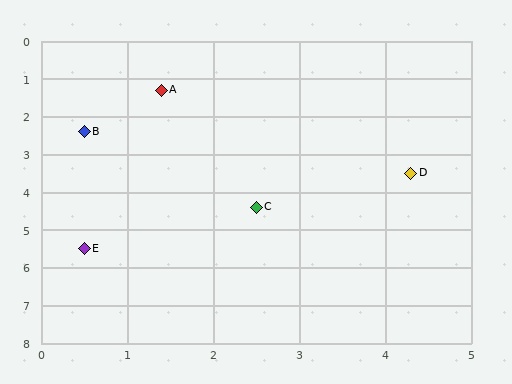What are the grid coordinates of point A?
Point A is at approximately (1.4, 1.3).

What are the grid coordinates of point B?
Point B is at approximately (0.5, 2.4).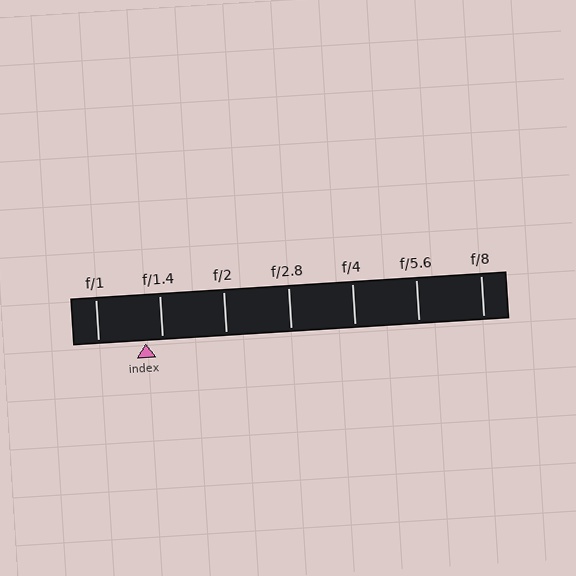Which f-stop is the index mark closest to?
The index mark is closest to f/1.4.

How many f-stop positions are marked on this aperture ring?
There are 7 f-stop positions marked.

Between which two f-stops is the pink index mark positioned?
The index mark is between f/1 and f/1.4.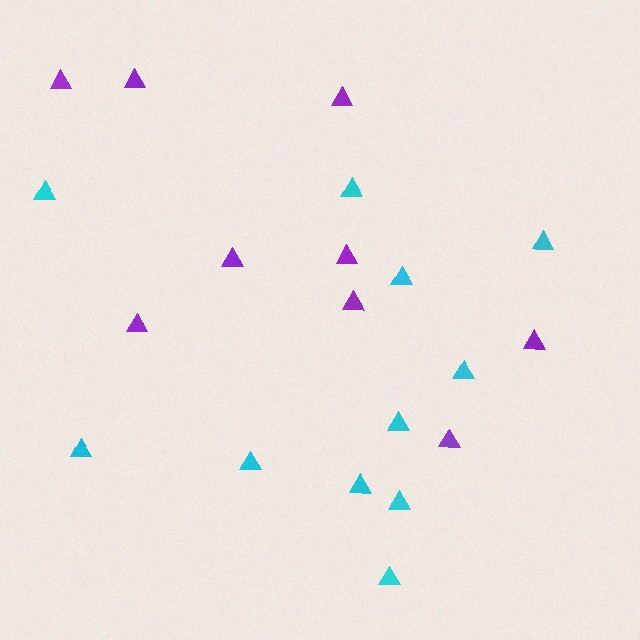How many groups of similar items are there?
There are 2 groups: one group of purple triangles (9) and one group of cyan triangles (11).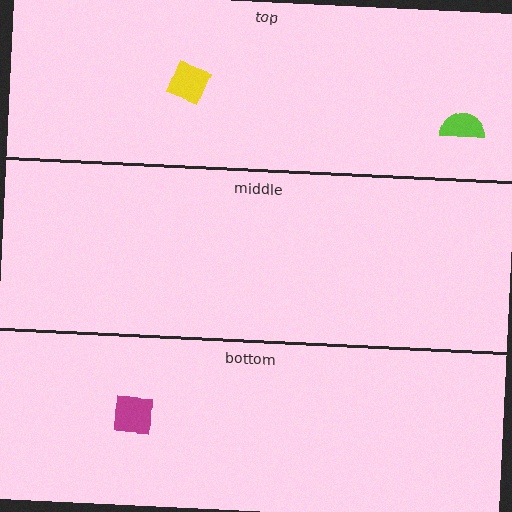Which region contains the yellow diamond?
The top region.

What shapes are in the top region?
The lime semicircle, the yellow diamond.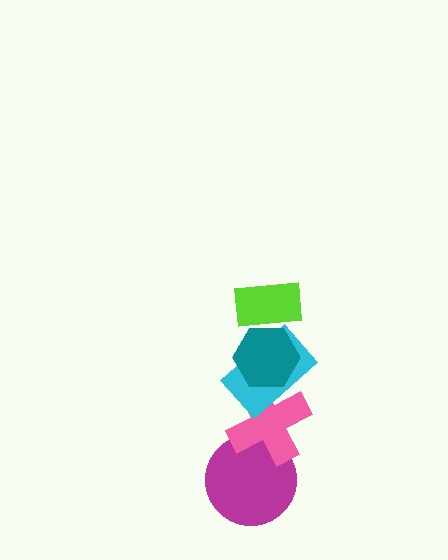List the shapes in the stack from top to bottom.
From top to bottom: the lime rectangle, the teal hexagon, the cyan rectangle, the pink cross, the magenta circle.